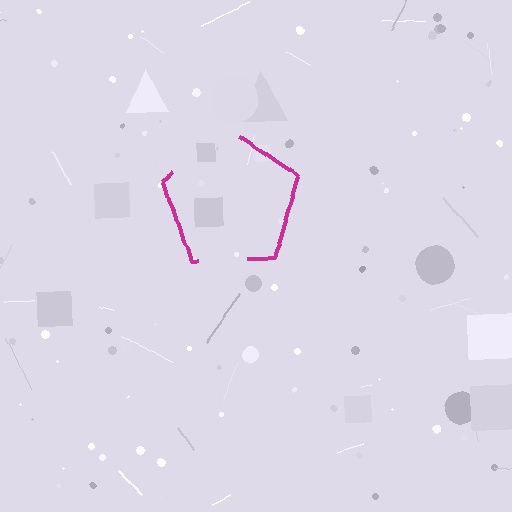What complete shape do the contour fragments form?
The contour fragments form a pentagon.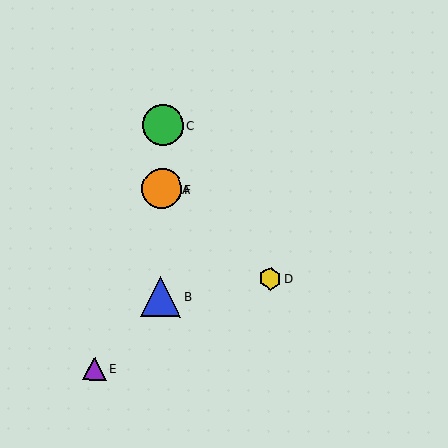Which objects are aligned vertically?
Objects A, B, C, F are aligned vertically.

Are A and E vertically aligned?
No, A is at x≈162 and E is at x≈95.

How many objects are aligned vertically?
4 objects (A, B, C, F) are aligned vertically.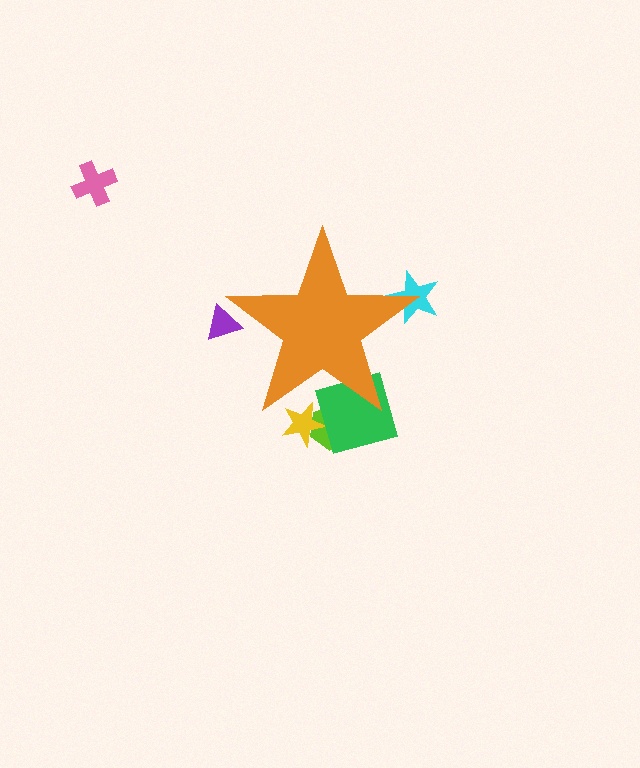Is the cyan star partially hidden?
Yes, the cyan star is partially hidden behind the orange star.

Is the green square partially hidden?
Yes, the green square is partially hidden behind the orange star.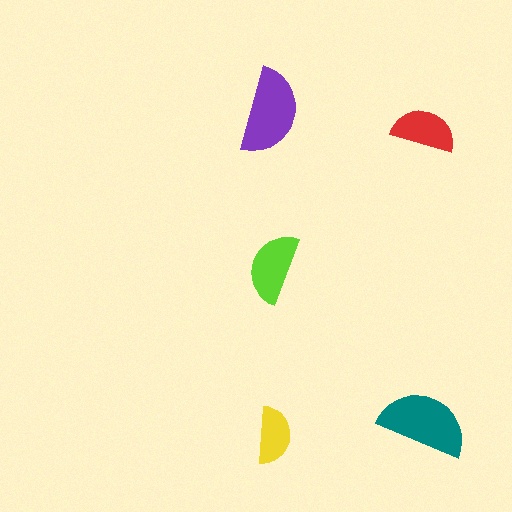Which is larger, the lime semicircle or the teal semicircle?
The teal one.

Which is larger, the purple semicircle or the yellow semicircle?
The purple one.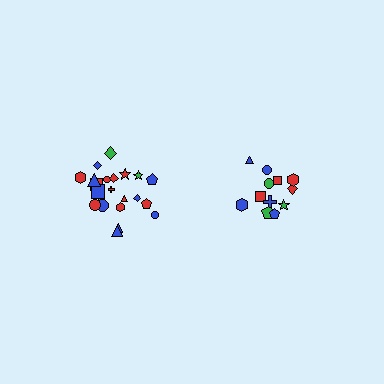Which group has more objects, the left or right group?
The left group.